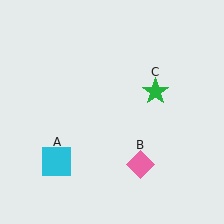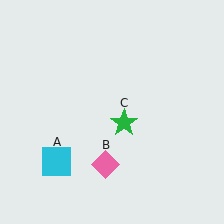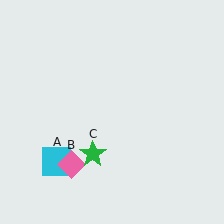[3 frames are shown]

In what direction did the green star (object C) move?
The green star (object C) moved down and to the left.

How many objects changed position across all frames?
2 objects changed position: pink diamond (object B), green star (object C).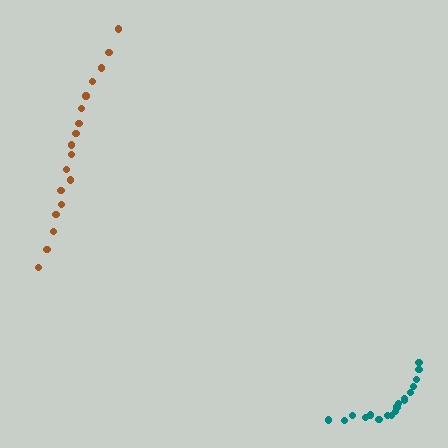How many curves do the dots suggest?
There are 2 distinct paths.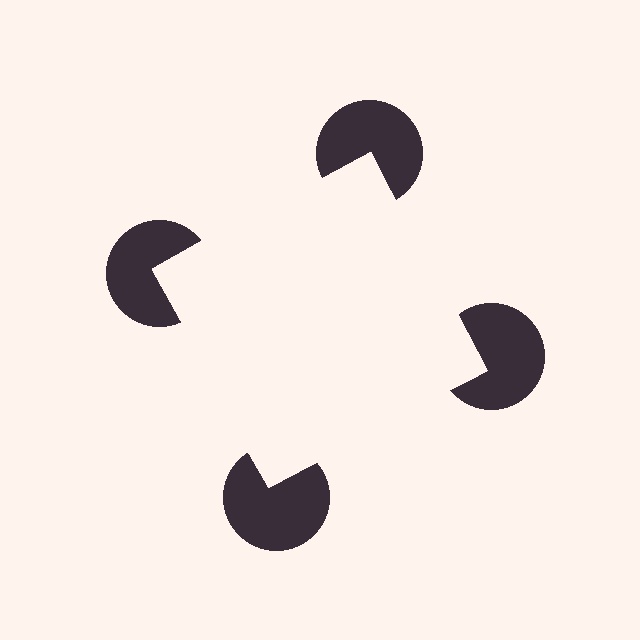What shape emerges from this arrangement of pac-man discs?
An illusory square — its edges are inferred from the aligned wedge cuts in the pac-man discs, not physically drawn.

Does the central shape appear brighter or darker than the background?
It typically appears slightly brighter than the background, even though no actual brightness change is drawn.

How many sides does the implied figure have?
4 sides.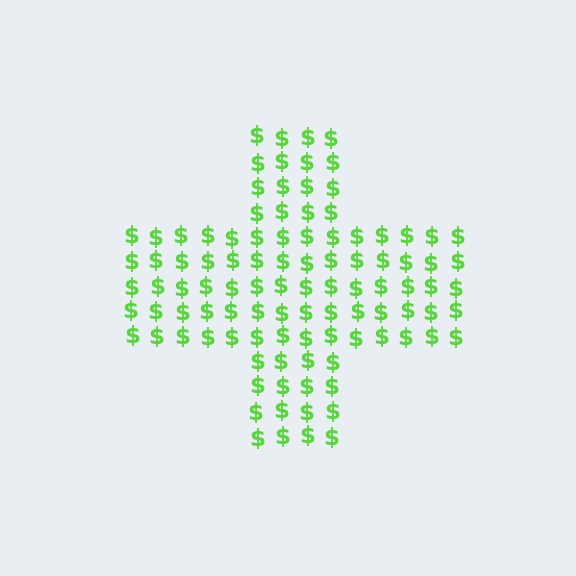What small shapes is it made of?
It is made of small dollar signs.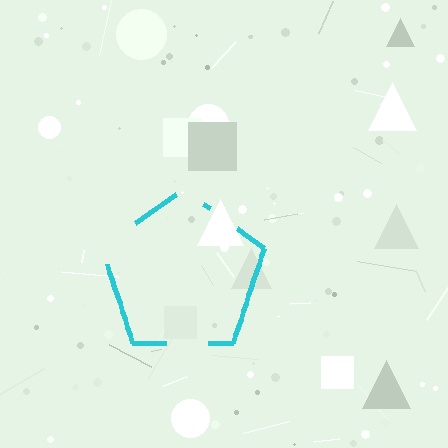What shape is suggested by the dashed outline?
The dashed outline suggests a pentagon.